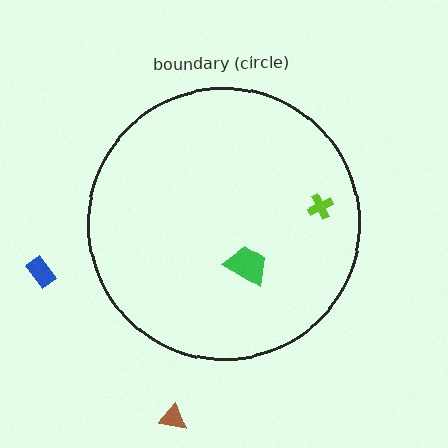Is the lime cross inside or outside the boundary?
Inside.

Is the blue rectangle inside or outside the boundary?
Outside.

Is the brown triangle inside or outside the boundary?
Outside.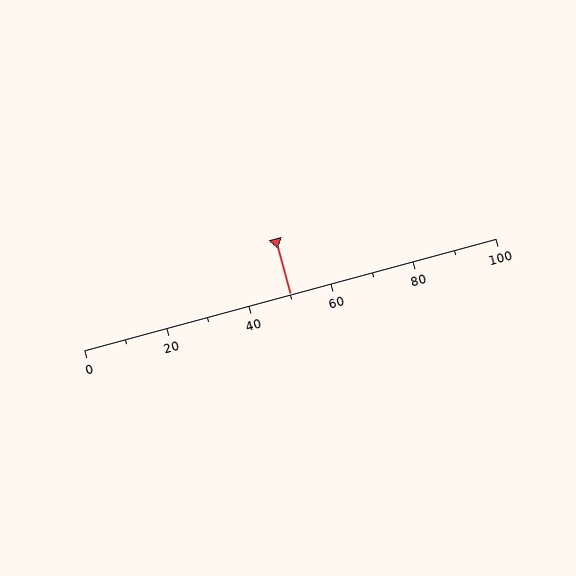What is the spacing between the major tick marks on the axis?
The major ticks are spaced 20 apart.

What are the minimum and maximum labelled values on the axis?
The axis runs from 0 to 100.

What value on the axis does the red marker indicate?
The marker indicates approximately 50.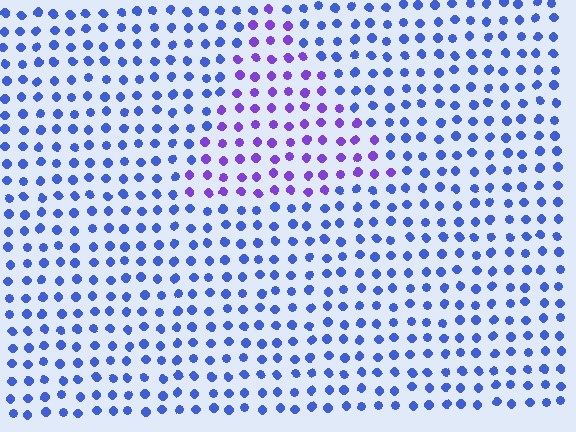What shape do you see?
I see a triangle.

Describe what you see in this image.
The image is filled with small blue elements in a uniform arrangement. A triangle-shaped region is visible where the elements are tinted to a slightly different hue, forming a subtle color boundary.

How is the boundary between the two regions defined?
The boundary is defined purely by a slight shift in hue (about 39 degrees). Spacing, size, and orientation are identical on both sides.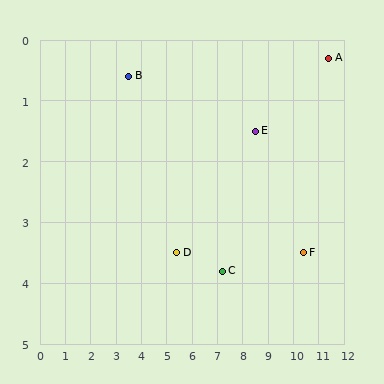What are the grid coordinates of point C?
Point C is at approximately (7.2, 3.8).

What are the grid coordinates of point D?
Point D is at approximately (5.4, 3.5).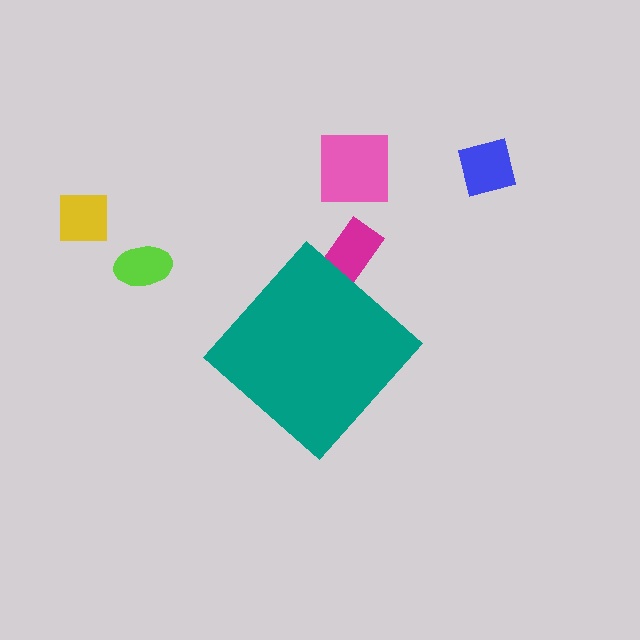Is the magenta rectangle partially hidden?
Yes, the magenta rectangle is partially hidden behind the teal diamond.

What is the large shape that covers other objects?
A teal diamond.